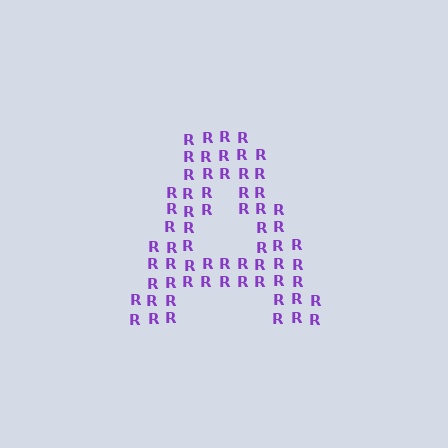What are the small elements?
The small elements are letter R's.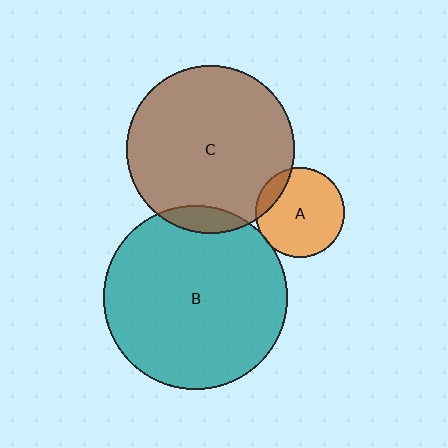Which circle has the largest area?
Circle B (teal).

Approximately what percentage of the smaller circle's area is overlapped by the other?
Approximately 15%.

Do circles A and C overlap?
Yes.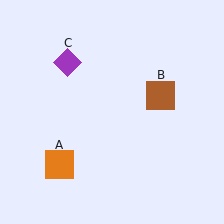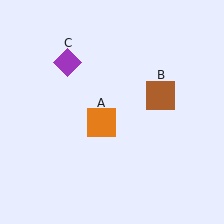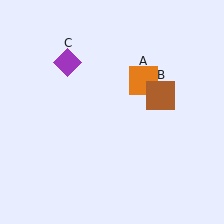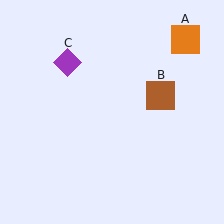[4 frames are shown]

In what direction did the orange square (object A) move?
The orange square (object A) moved up and to the right.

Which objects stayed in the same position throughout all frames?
Brown square (object B) and purple diamond (object C) remained stationary.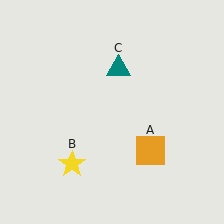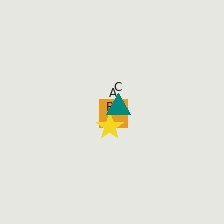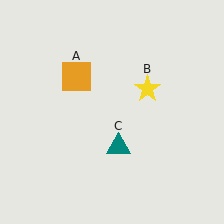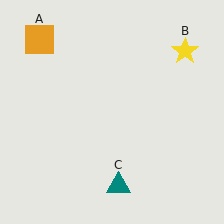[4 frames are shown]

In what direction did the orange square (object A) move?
The orange square (object A) moved up and to the left.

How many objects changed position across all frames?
3 objects changed position: orange square (object A), yellow star (object B), teal triangle (object C).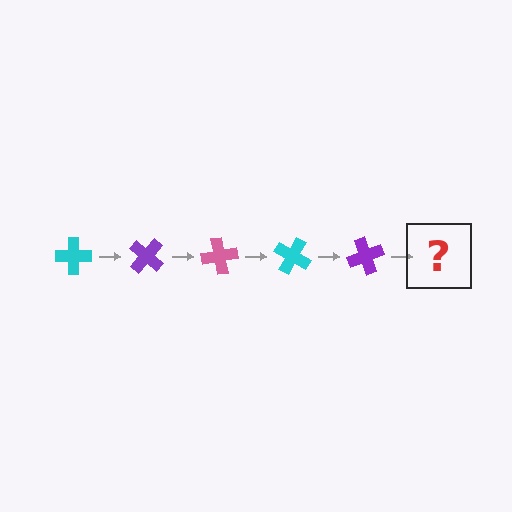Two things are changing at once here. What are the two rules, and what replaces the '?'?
The two rules are that it rotates 40 degrees each step and the color cycles through cyan, purple, and pink. The '?' should be a pink cross, rotated 200 degrees from the start.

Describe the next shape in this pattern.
It should be a pink cross, rotated 200 degrees from the start.